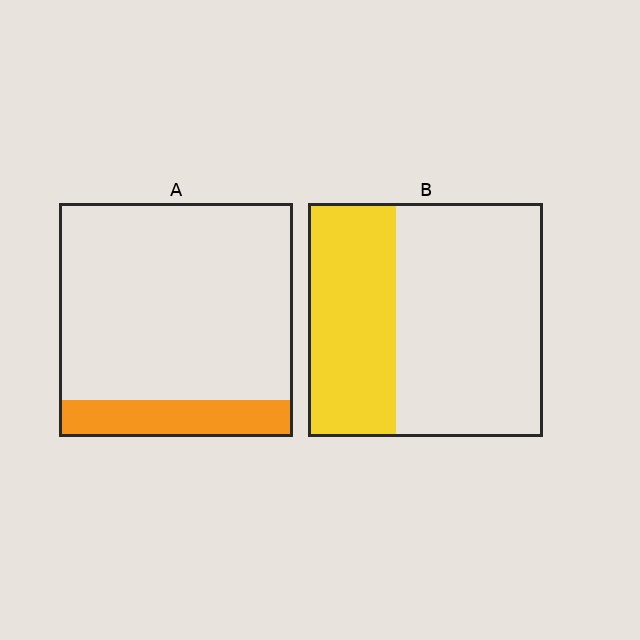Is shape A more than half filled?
No.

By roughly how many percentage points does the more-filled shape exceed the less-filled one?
By roughly 20 percentage points (B over A).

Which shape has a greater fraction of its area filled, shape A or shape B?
Shape B.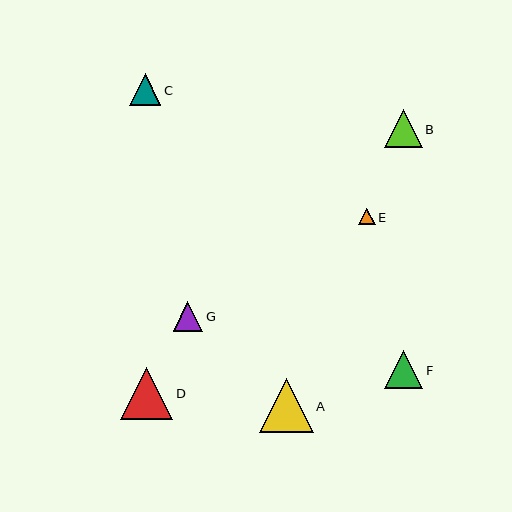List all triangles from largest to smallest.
From largest to smallest: A, D, F, B, C, G, E.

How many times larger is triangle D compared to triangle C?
Triangle D is approximately 1.7 times the size of triangle C.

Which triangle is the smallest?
Triangle E is the smallest with a size of approximately 16 pixels.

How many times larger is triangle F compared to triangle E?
Triangle F is approximately 2.4 times the size of triangle E.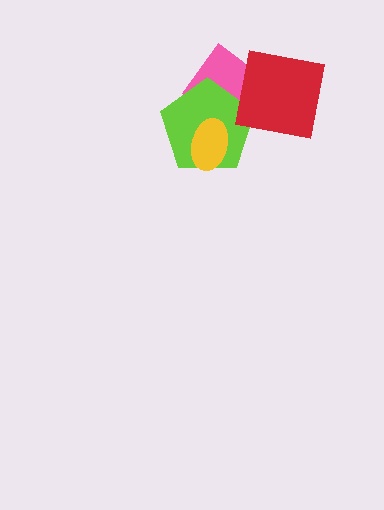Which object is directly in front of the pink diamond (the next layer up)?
The lime pentagon is directly in front of the pink diamond.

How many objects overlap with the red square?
1 object overlaps with the red square.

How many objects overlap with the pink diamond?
2 objects overlap with the pink diamond.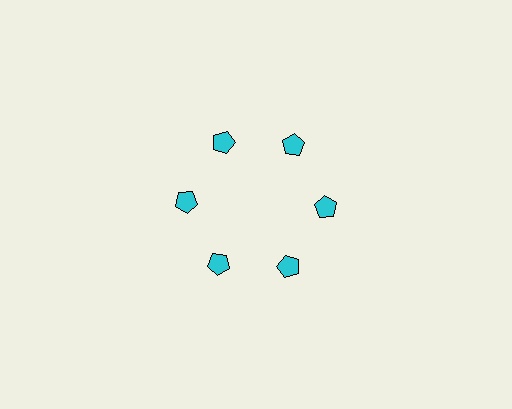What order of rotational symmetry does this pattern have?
This pattern has 6-fold rotational symmetry.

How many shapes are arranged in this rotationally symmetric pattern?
There are 6 shapes, arranged in 6 groups of 1.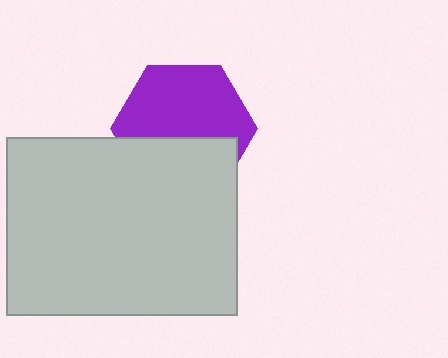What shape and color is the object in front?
The object in front is a light gray rectangle.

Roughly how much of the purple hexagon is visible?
About half of it is visible (roughly 60%).